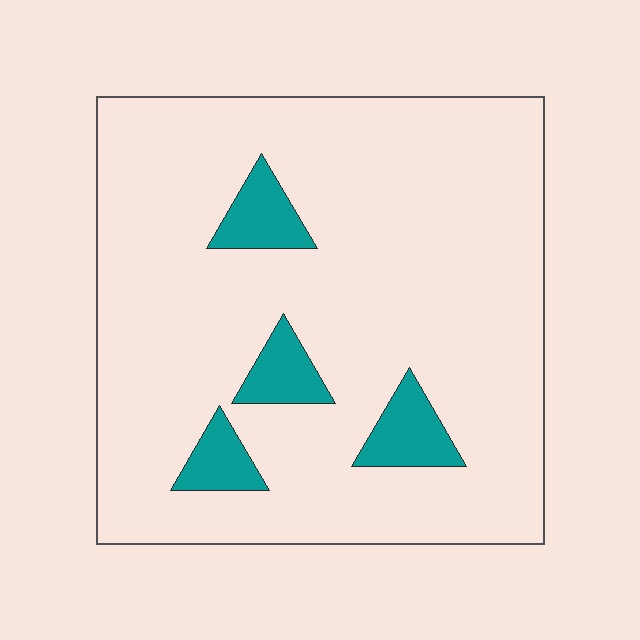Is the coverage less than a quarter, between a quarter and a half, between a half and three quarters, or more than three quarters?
Less than a quarter.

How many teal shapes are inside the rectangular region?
4.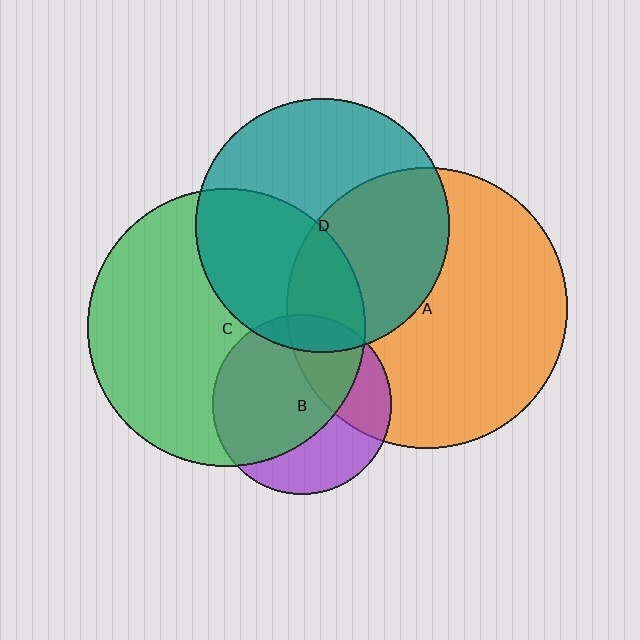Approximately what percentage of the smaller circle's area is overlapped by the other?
Approximately 45%.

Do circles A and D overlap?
Yes.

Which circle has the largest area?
Circle A (orange).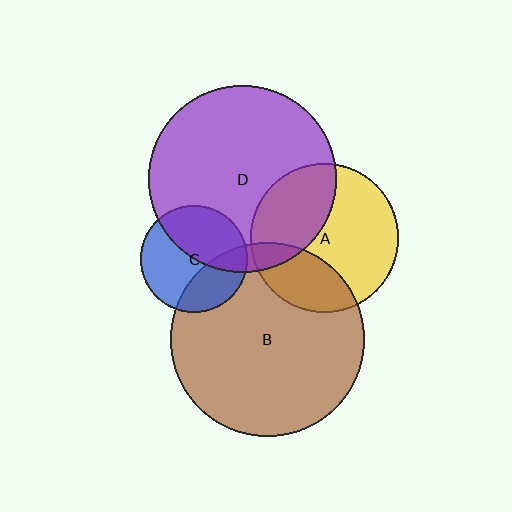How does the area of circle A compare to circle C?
Approximately 1.9 times.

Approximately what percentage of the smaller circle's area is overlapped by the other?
Approximately 5%.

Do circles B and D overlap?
Yes.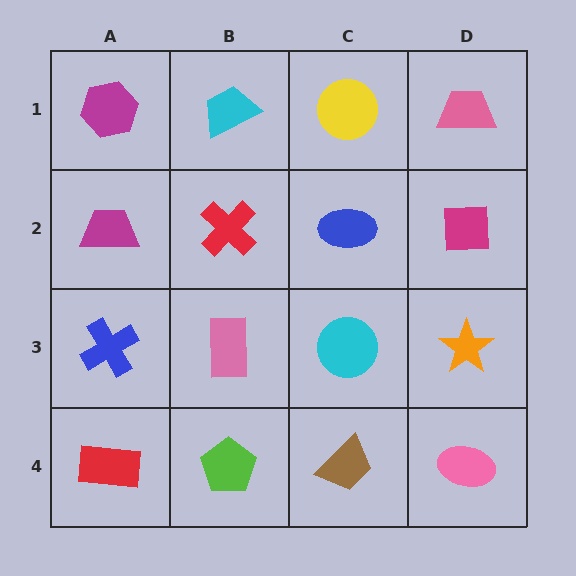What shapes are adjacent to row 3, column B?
A red cross (row 2, column B), a lime pentagon (row 4, column B), a blue cross (row 3, column A), a cyan circle (row 3, column C).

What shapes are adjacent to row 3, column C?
A blue ellipse (row 2, column C), a brown trapezoid (row 4, column C), a pink rectangle (row 3, column B), an orange star (row 3, column D).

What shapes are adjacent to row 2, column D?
A pink trapezoid (row 1, column D), an orange star (row 3, column D), a blue ellipse (row 2, column C).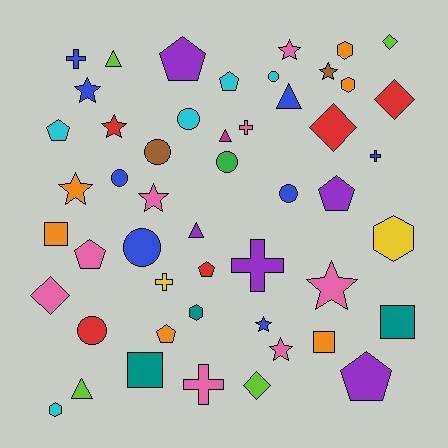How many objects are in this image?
There are 50 objects.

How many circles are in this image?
There are 8 circles.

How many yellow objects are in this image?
There are 2 yellow objects.